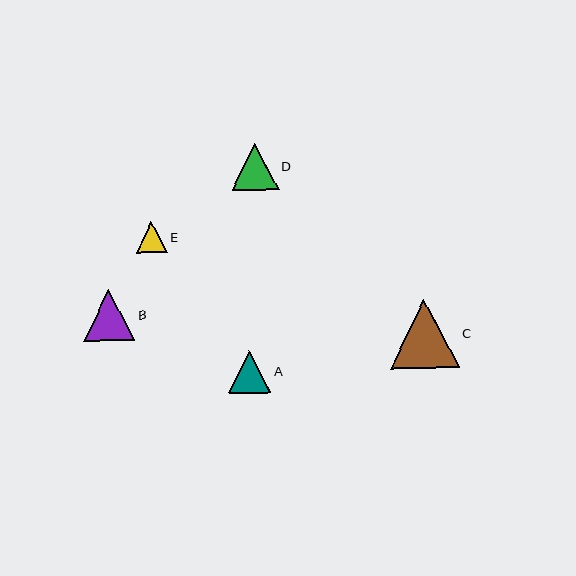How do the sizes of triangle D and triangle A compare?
Triangle D and triangle A are approximately the same size.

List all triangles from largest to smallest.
From largest to smallest: C, B, D, A, E.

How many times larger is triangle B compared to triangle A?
Triangle B is approximately 1.2 times the size of triangle A.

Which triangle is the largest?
Triangle C is the largest with a size of approximately 69 pixels.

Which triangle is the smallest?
Triangle E is the smallest with a size of approximately 31 pixels.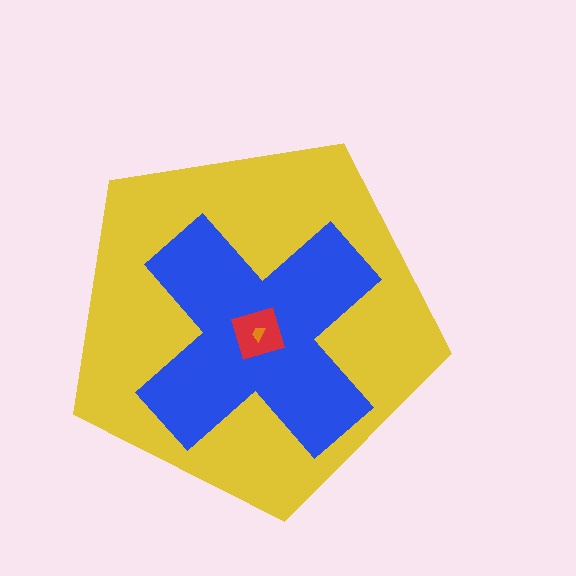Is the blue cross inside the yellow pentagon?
Yes.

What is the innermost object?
The orange trapezoid.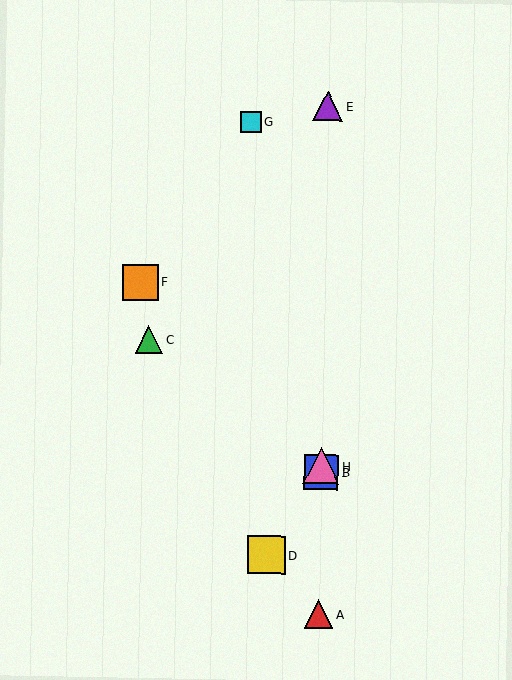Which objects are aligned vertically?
Objects A, B, E, H are aligned vertically.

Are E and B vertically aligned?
Yes, both are at x≈328.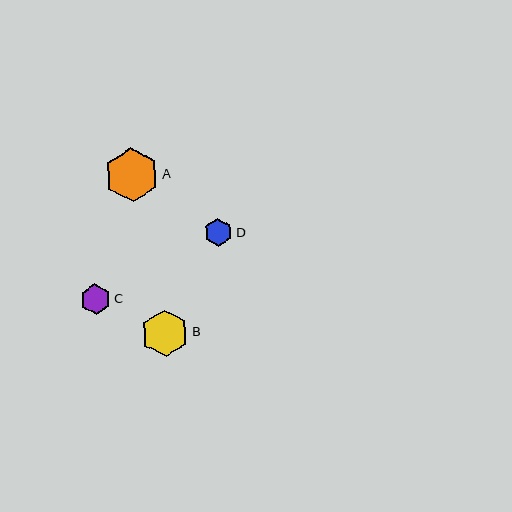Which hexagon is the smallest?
Hexagon D is the smallest with a size of approximately 29 pixels.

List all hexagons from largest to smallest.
From largest to smallest: A, B, C, D.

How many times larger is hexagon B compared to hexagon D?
Hexagon B is approximately 1.6 times the size of hexagon D.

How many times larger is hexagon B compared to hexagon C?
Hexagon B is approximately 1.6 times the size of hexagon C.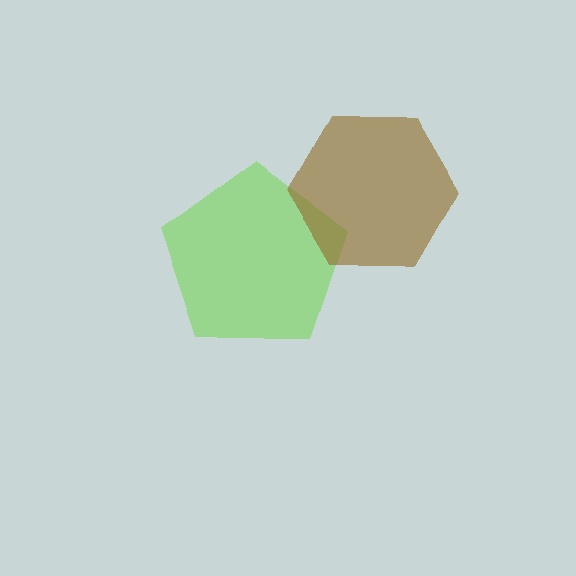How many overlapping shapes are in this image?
There are 2 overlapping shapes in the image.